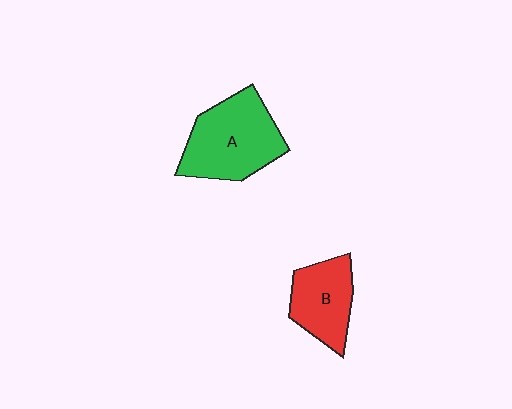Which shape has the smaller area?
Shape B (red).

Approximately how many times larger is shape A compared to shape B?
Approximately 1.5 times.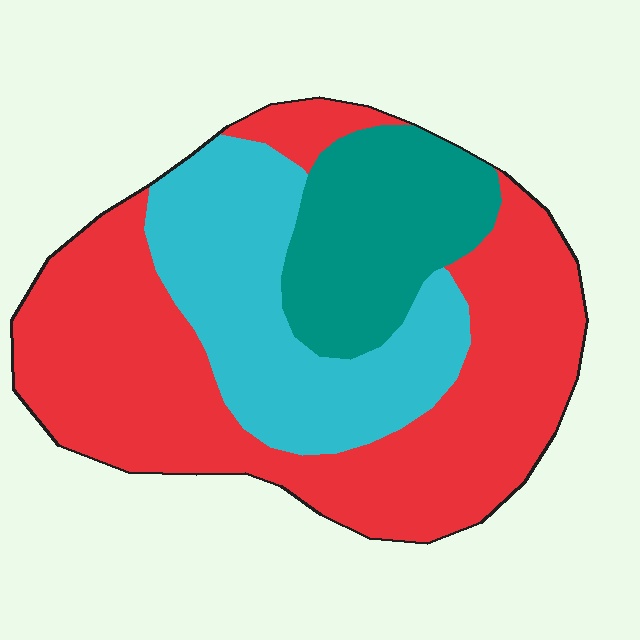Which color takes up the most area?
Red, at roughly 55%.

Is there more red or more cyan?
Red.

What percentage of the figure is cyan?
Cyan covers around 30% of the figure.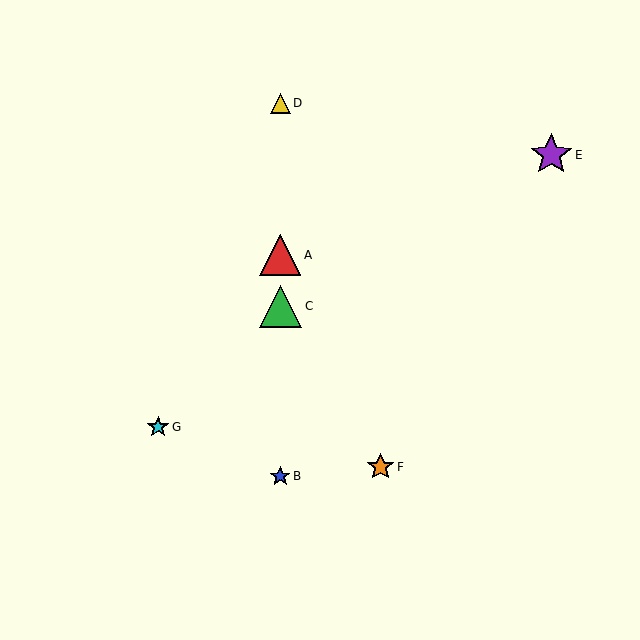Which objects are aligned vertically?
Objects A, B, C, D are aligned vertically.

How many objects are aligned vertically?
4 objects (A, B, C, D) are aligned vertically.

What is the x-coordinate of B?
Object B is at x≈280.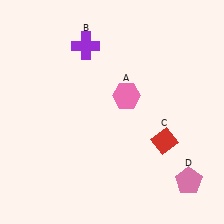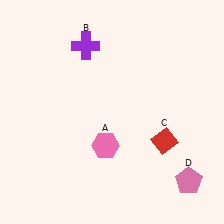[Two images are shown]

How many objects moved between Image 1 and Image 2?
1 object moved between the two images.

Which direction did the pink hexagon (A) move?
The pink hexagon (A) moved down.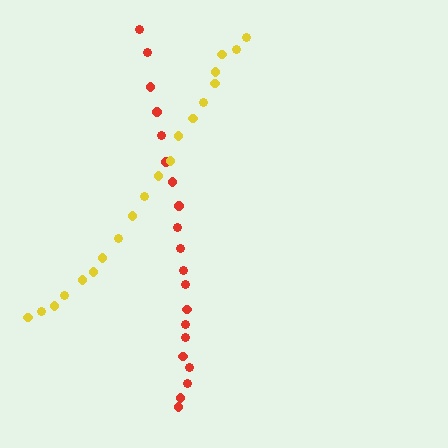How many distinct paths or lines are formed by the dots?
There are 2 distinct paths.